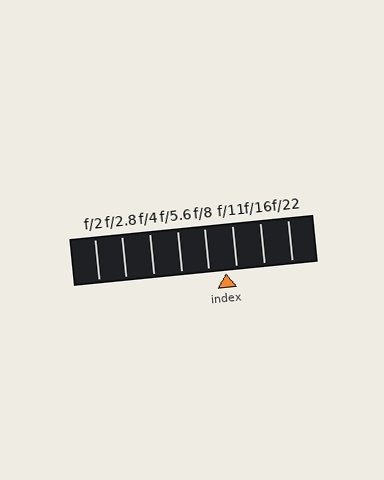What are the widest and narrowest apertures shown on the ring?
The widest aperture shown is f/2 and the narrowest is f/22.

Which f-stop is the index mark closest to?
The index mark is closest to f/11.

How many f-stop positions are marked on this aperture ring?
There are 8 f-stop positions marked.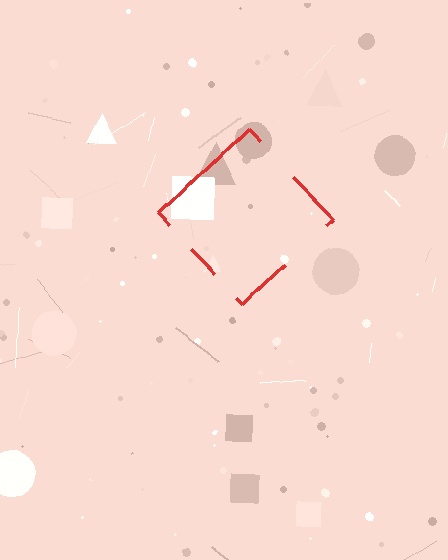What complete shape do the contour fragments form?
The contour fragments form a diamond.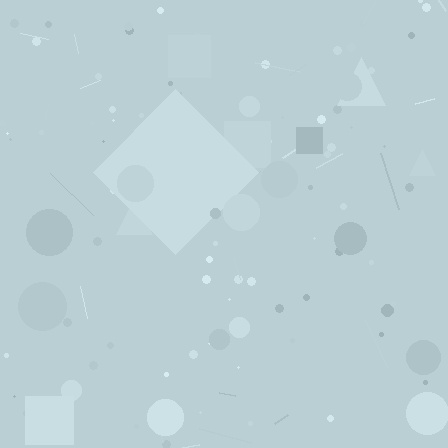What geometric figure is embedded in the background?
A diamond is embedded in the background.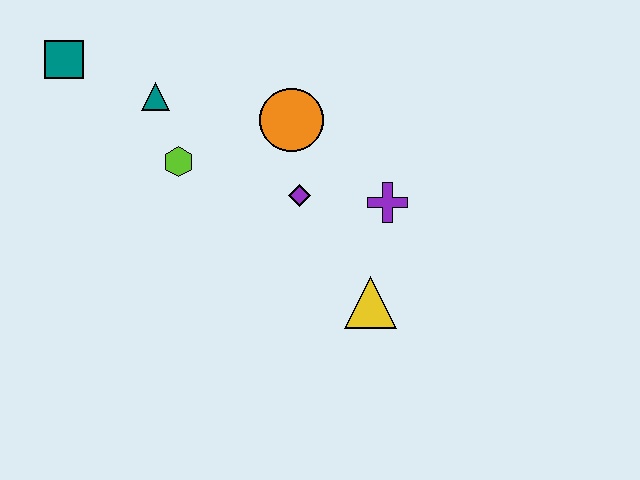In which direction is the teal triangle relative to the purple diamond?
The teal triangle is to the left of the purple diamond.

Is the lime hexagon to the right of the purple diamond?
No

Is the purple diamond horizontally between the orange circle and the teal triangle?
No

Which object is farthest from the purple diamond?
The teal square is farthest from the purple diamond.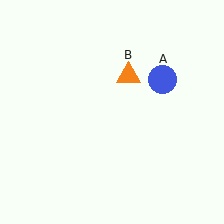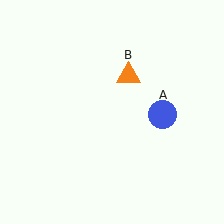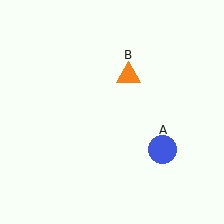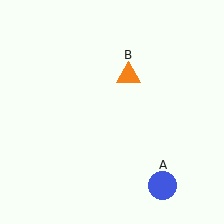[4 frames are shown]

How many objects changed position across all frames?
1 object changed position: blue circle (object A).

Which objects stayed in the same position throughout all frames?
Orange triangle (object B) remained stationary.